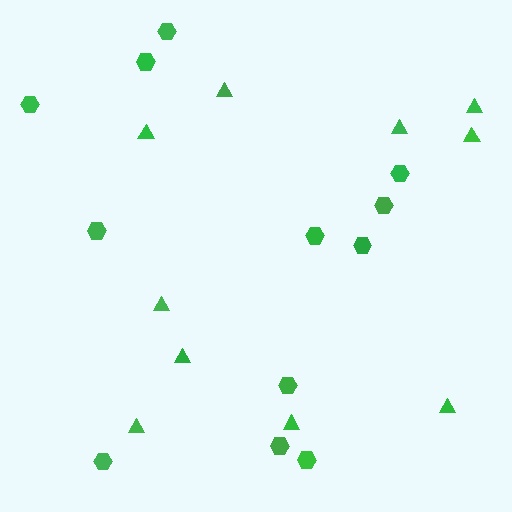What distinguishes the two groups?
There are 2 groups: one group of hexagons (12) and one group of triangles (10).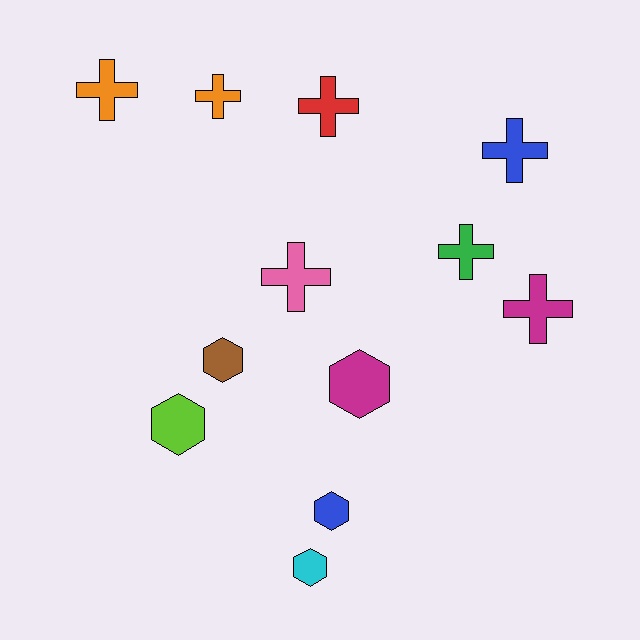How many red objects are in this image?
There is 1 red object.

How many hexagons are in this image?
There are 5 hexagons.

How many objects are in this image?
There are 12 objects.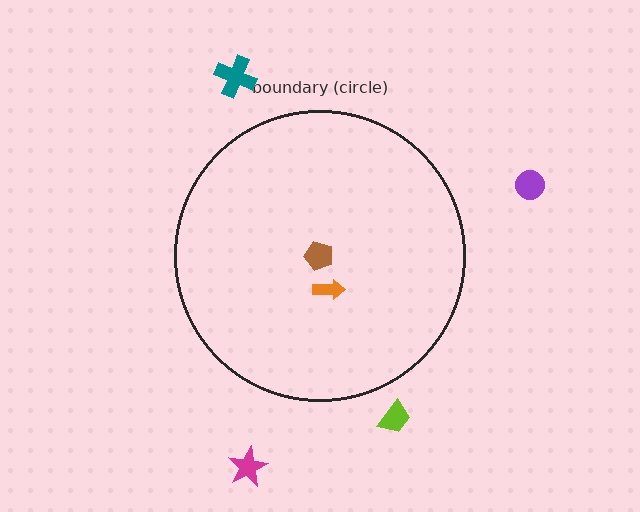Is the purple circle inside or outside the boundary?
Outside.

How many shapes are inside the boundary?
2 inside, 4 outside.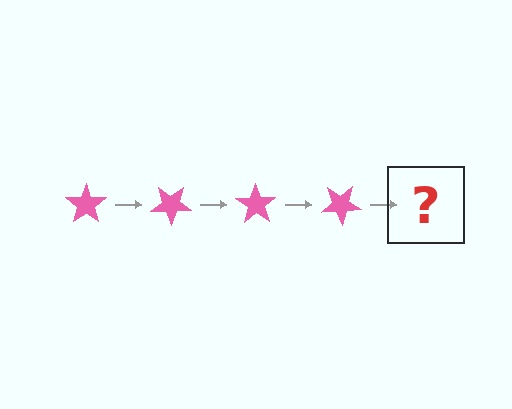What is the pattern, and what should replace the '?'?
The pattern is that the star rotates 35 degrees each step. The '?' should be a pink star rotated 140 degrees.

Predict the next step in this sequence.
The next step is a pink star rotated 140 degrees.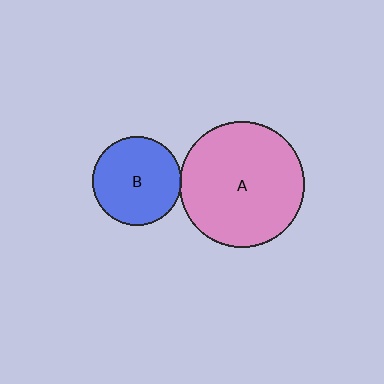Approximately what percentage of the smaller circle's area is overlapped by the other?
Approximately 5%.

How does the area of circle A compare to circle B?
Approximately 2.0 times.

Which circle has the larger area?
Circle A (pink).